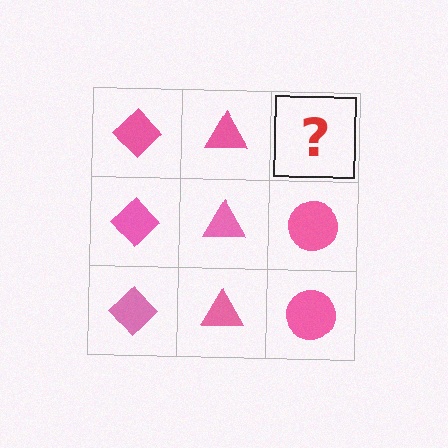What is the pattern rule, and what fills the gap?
The rule is that each column has a consistent shape. The gap should be filled with a pink circle.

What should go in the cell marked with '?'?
The missing cell should contain a pink circle.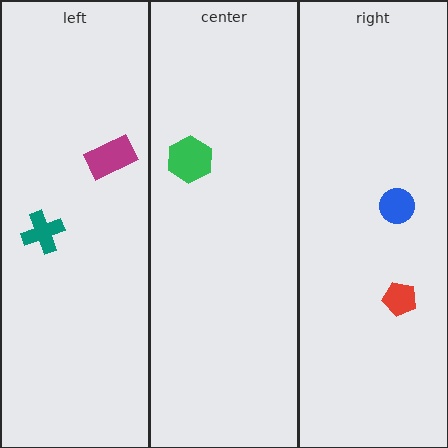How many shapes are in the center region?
1.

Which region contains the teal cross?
The left region.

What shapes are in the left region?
The teal cross, the magenta rectangle.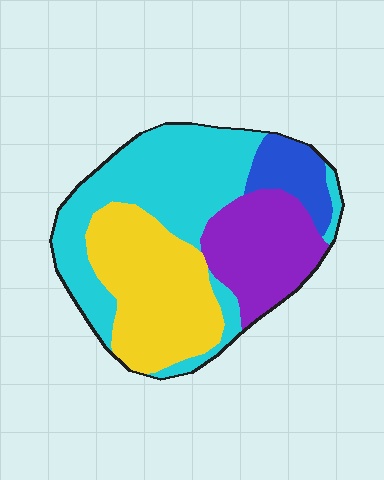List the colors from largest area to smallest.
From largest to smallest: cyan, yellow, purple, blue.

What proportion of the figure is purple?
Purple takes up less than a quarter of the figure.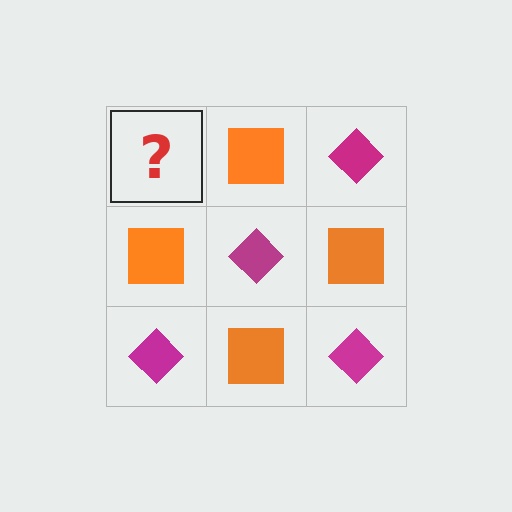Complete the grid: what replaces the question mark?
The question mark should be replaced with a magenta diamond.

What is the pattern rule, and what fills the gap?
The rule is that it alternates magenta diamond and orange square in a checkerboard pattern. The gap should be filled with a magenta diamond.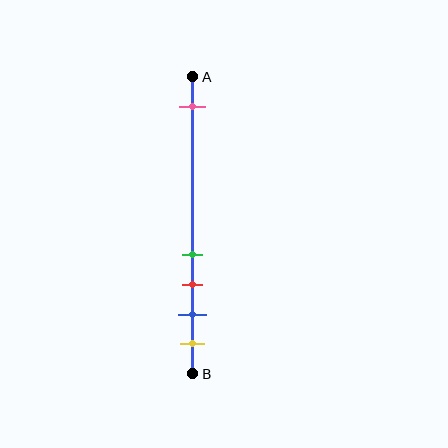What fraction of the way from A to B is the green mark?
The green mark is approximately 60% (0.6) of the way from A to B.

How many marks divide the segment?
There are 5 marks dividing the segment.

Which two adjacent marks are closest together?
The green and red marks are the closest adjacent pair.